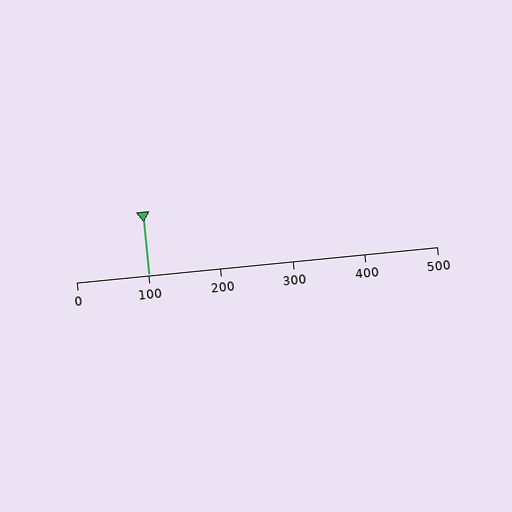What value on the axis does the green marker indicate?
The marker indicates approximately 100.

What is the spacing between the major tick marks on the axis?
The major ticks are spaced 100 apart.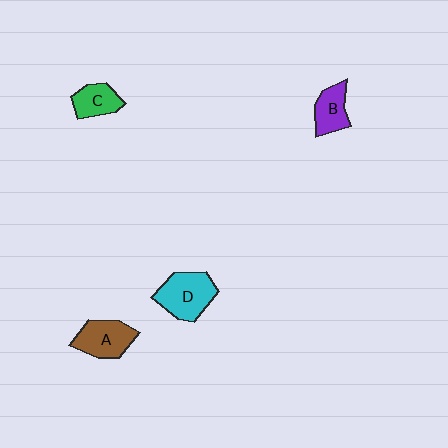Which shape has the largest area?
Shape D (cyan).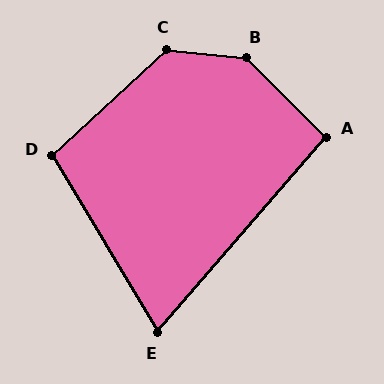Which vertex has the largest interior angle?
B, at approximately 141 degrees.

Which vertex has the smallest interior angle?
E, at approximately 72 degrees.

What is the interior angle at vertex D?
Approximately 102 degrees (obtuse).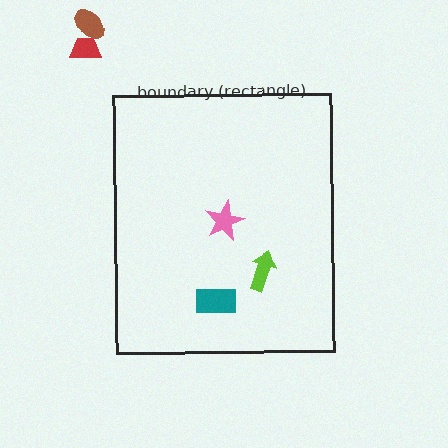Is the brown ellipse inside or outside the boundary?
Outside.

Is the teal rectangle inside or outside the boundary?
Inside.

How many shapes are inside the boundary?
3 inside, 2 outside.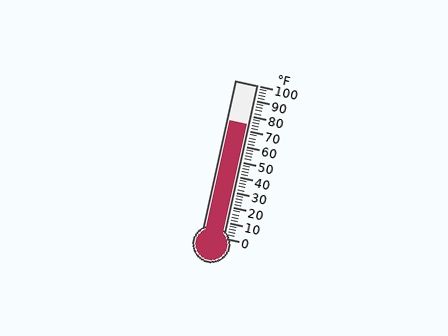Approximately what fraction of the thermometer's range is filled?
The thermometer is filled to approximately 75% of its range.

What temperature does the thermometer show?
The thermometer shows approximately 74°F.